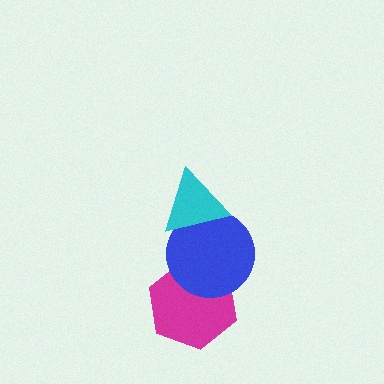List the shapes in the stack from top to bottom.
From top to bottom: the cyan triangle, the blue circle, the magenta hexagon.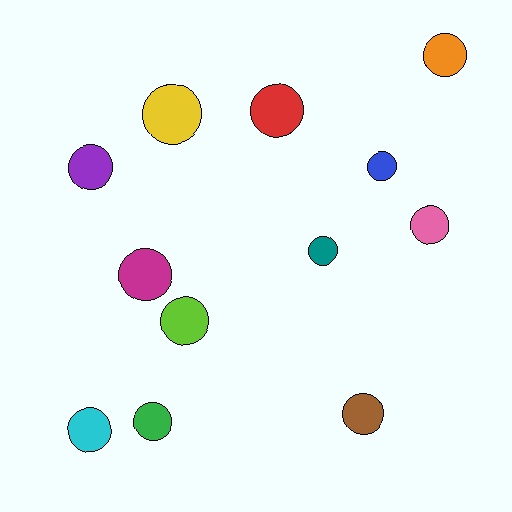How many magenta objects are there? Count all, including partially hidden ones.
There is 1 magenta object.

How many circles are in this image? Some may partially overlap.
There are 12 circles.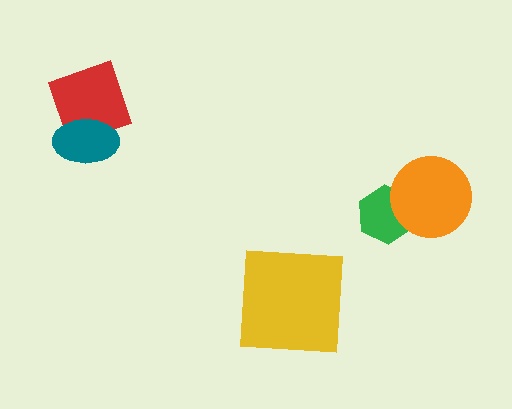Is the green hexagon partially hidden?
Yes, it is partially covered by another shape.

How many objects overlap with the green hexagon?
1 object overlaps with the green hexagon.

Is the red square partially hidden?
Yes, it is partially covered by another shape.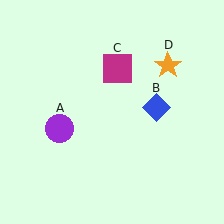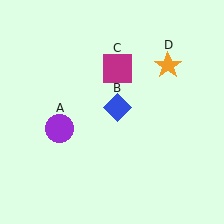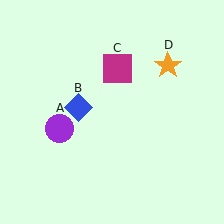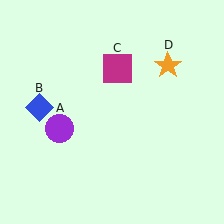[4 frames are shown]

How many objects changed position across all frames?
1 object changed position: blue diamond (object B).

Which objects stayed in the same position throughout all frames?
Purple circle (object A) and magenta square (object C) and orange star (object D) remained stationary.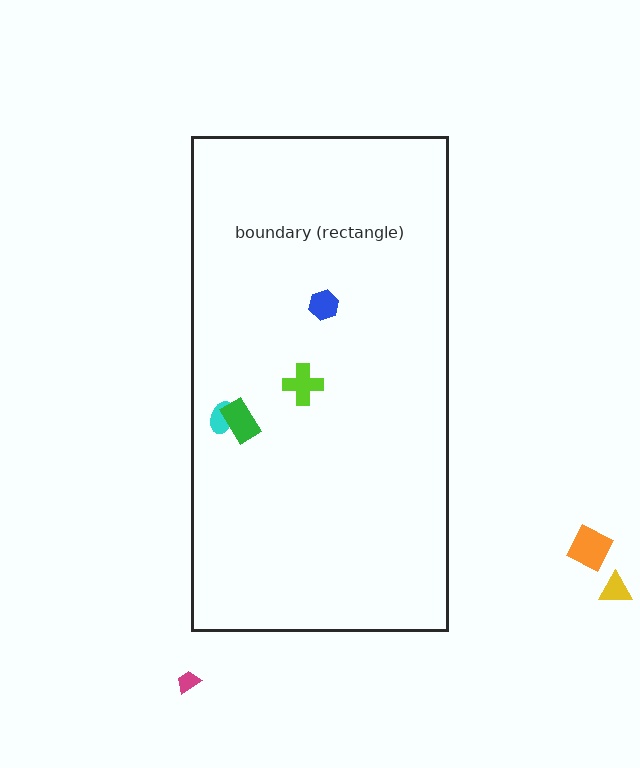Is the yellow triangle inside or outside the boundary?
Outside.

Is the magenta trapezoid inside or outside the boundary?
Outside.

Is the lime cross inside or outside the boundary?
Inside.